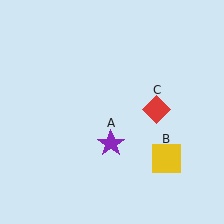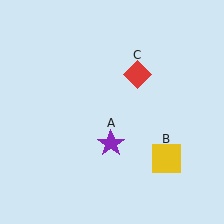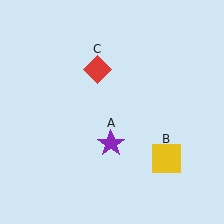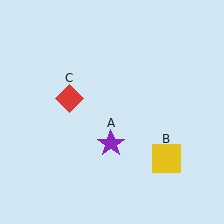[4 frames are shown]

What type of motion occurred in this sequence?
The red diamond (object C) rotated counterclockwise around the center of the scene.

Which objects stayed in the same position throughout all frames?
Purple star (object A) and yellow square (object B) remained stationary.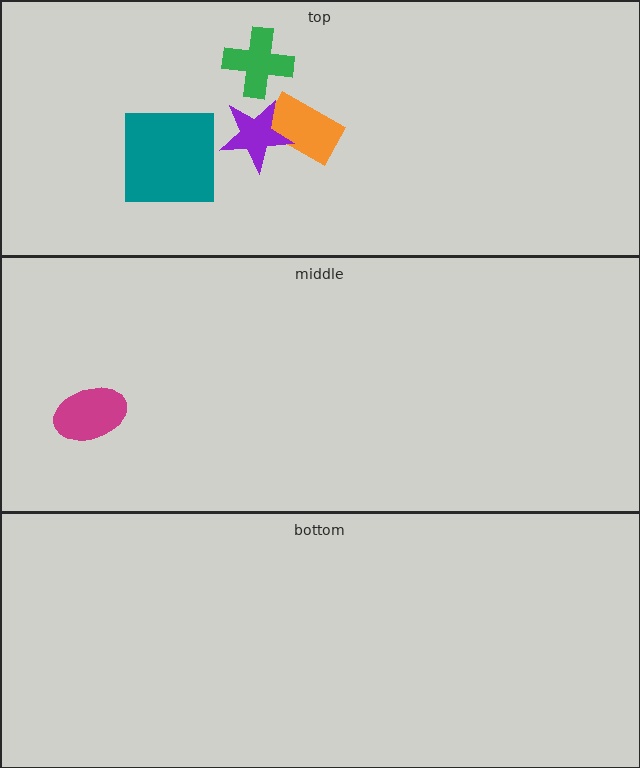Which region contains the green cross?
The top region.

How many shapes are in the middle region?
1.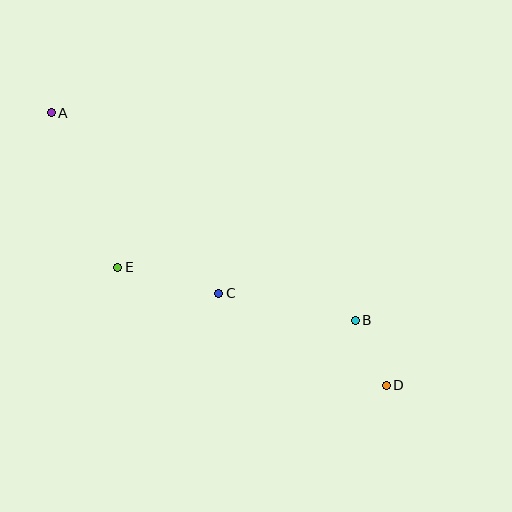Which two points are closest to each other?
Points B and D are closest to each other.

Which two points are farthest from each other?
Points A and D are farthest from each other.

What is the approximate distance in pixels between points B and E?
The distance between B and E is approximately 244 pixels.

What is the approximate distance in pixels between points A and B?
The distance between A and B is approximately 368 pixels.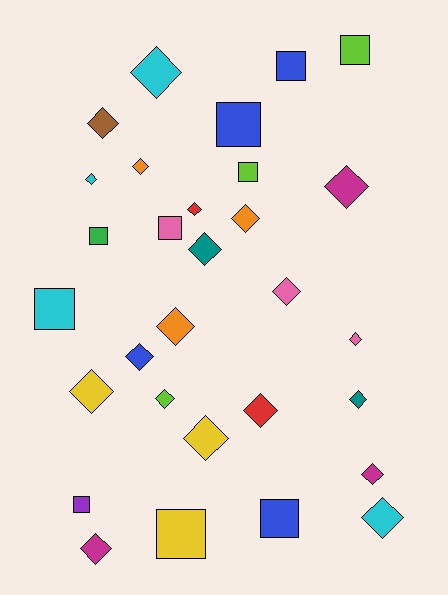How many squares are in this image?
There are 10 squares.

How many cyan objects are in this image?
There are 4 cyan objects.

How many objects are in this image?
There are 30 objects.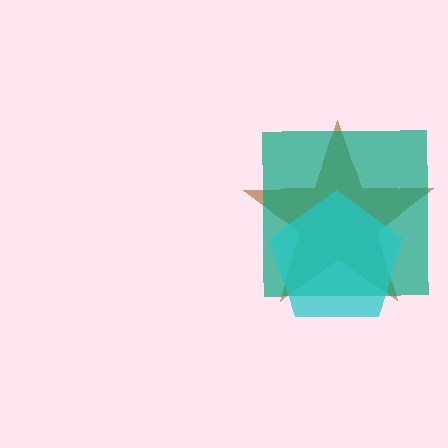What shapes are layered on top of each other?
The layered shapes are: a brown star, a teal square, a cyan pentagon.